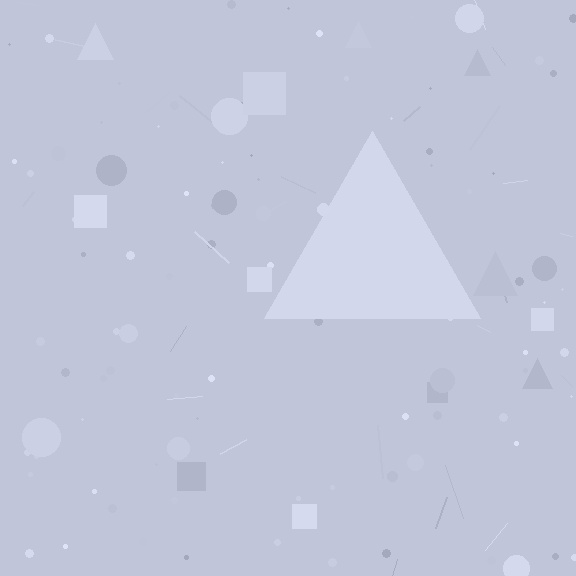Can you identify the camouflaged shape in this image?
The camouflaged shape is a triangle.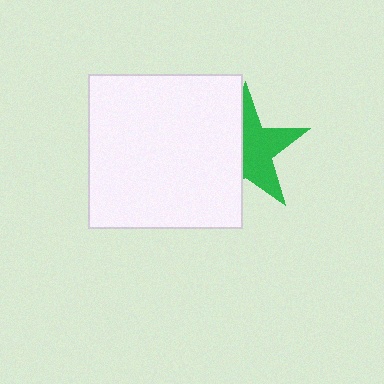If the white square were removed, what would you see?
You would see the complete green star.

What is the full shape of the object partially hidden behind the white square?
The partially hidden object is a green star.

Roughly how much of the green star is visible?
About half of it is visible (roughly 53%).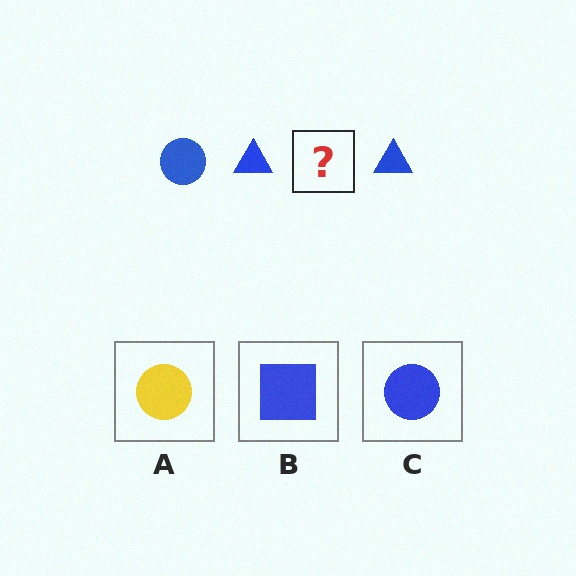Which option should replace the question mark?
Option C.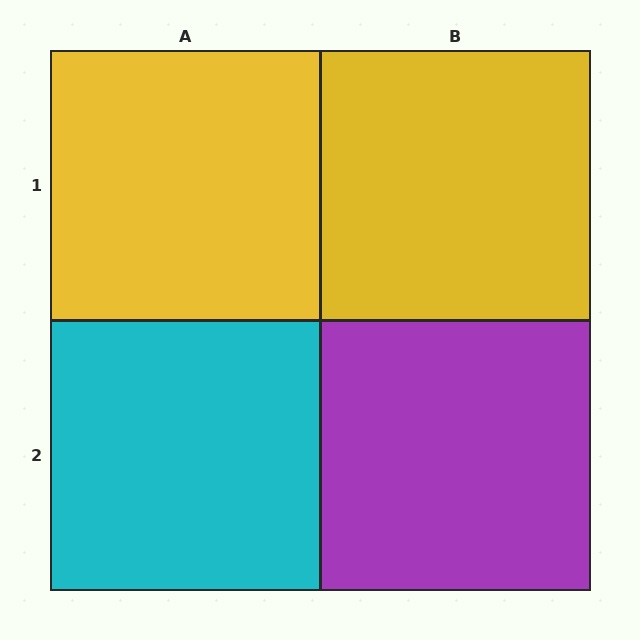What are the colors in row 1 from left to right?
Yellow, yellow.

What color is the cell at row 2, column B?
Purple.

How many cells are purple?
1 cell is purple.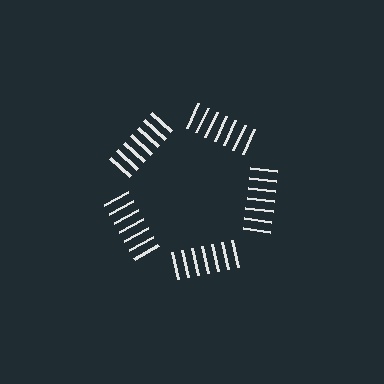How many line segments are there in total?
35 — 7 along each of the 5 edges.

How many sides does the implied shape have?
5 sides — the line-ends trace a pentagon.